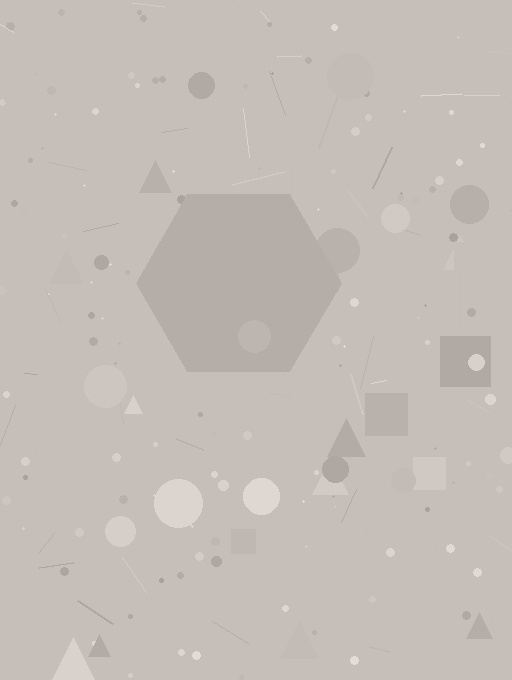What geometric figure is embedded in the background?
A hexagon is embedded in the background.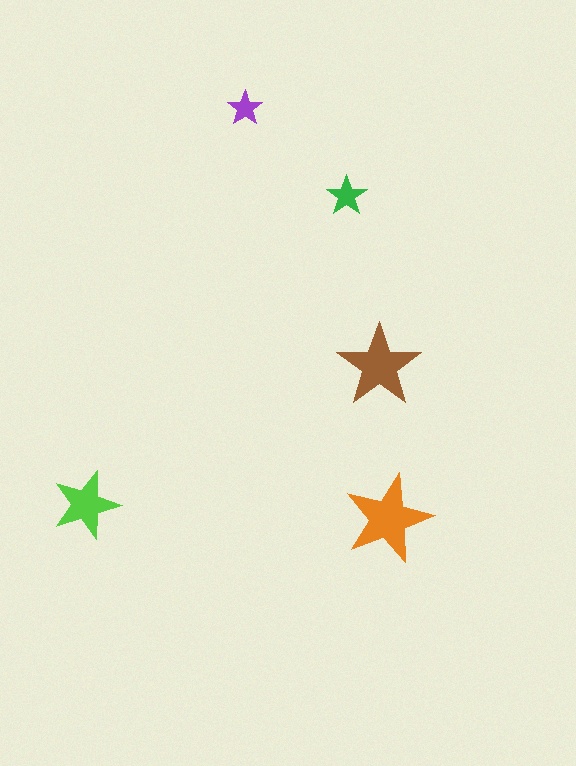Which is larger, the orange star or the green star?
The orange one.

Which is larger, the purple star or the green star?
The green one.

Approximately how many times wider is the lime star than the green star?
About 1.5 times wider.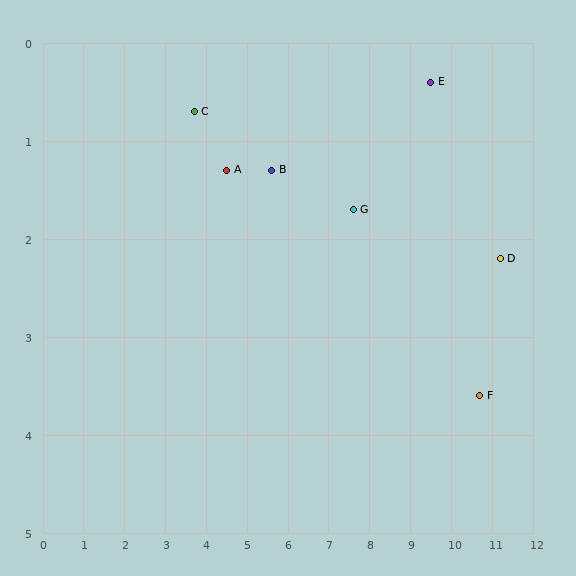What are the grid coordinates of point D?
Point D is at approximately (11.2, 2.2).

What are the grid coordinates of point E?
Point E is at approximately (9.5, 0.4).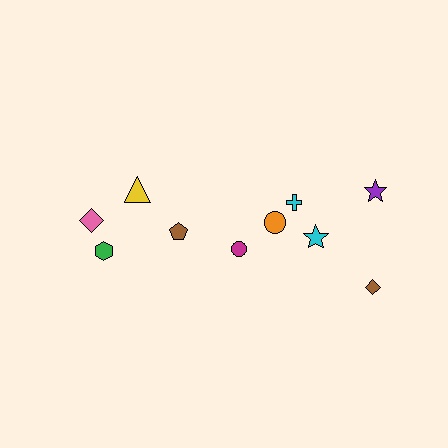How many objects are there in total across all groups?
There are 10 objects.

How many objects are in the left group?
There are 4 objects.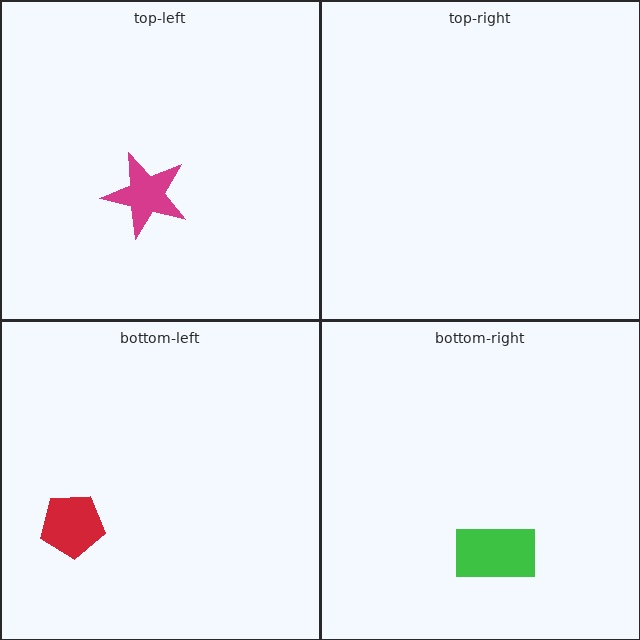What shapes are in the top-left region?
The magenta star.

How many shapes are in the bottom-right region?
1.